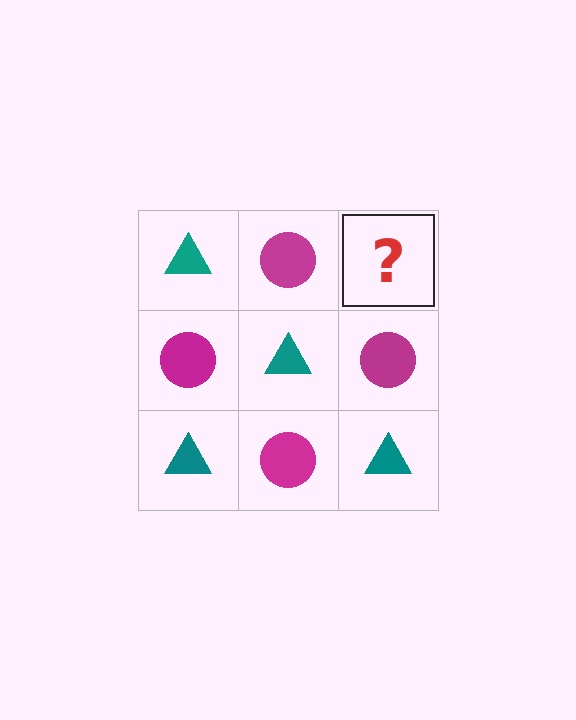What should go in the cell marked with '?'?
The missing cell should contain a teal triangle.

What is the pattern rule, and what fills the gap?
The rule is that it alternates teal triangle and magenta circle in a checkerboard pattern. The gap should be filled with a teal triangle.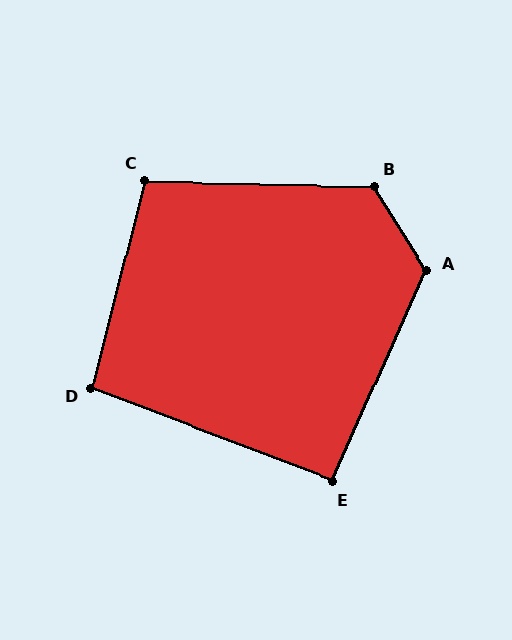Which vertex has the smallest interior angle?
E, at approximately 93 degrees.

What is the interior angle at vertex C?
Approximately 103 degrees (obtuse).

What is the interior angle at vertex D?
Approximately 97 degrees (obtuse).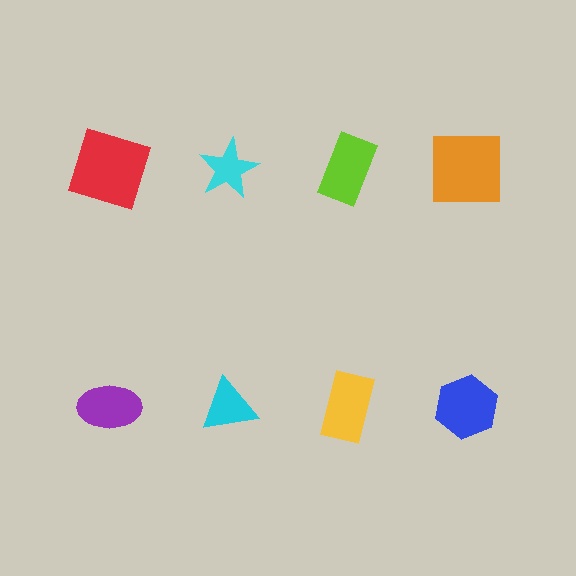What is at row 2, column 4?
A blue hexagon.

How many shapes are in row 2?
4 shapes.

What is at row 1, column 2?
A cyan star.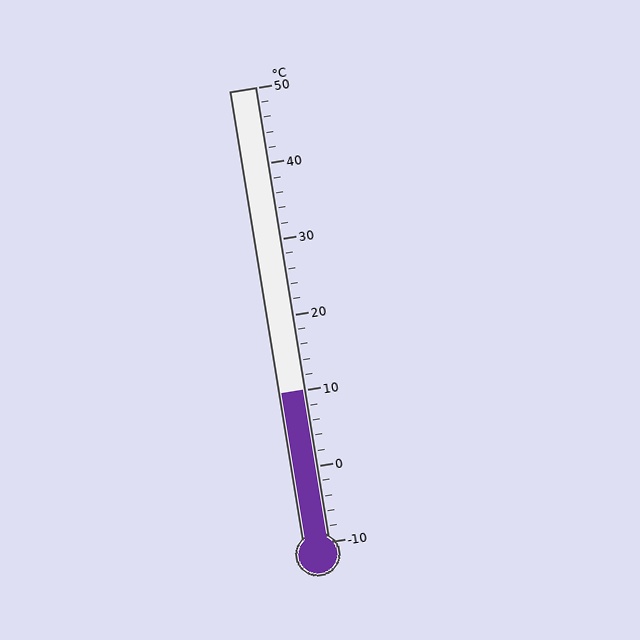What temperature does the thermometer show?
The thermometer shows approximately 10°C.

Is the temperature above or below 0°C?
The temperature is above 0°C.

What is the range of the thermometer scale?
The thermometer scale ranges from -10°C to 50°C.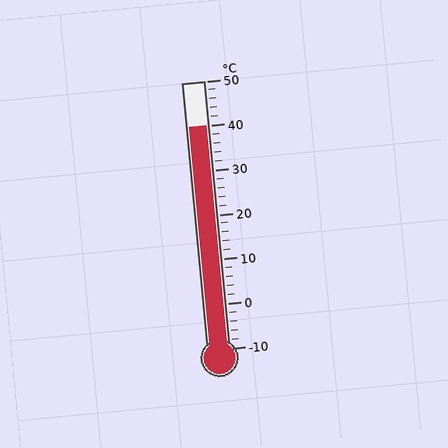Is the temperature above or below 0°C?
The temperature is above 0°C.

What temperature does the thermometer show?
The thermometer shows approximately 40°C.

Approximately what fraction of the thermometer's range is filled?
The thermometer is filled to approximately 85% of its range.